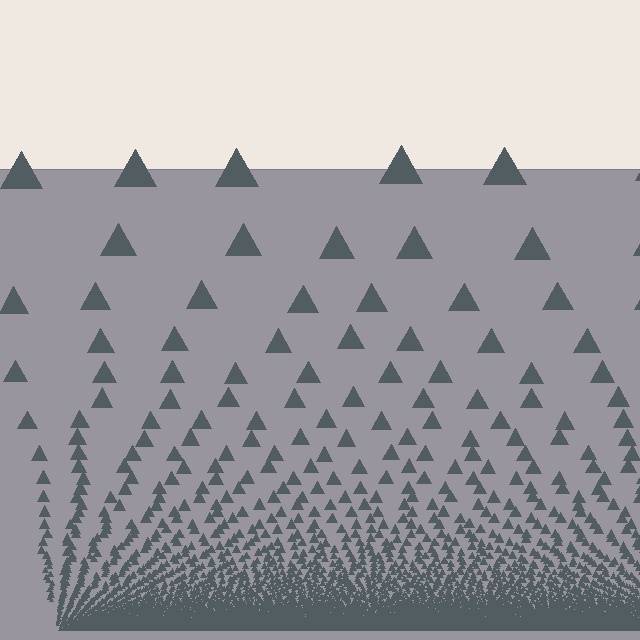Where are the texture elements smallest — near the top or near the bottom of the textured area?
Near the bottom.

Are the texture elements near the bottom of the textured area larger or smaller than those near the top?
Smaller. The gradient is inverted — elements near the bottom are smaller and denser.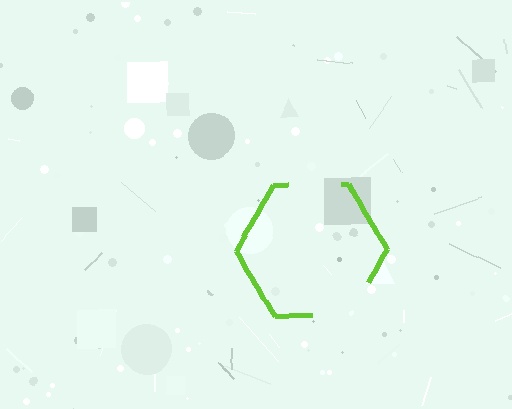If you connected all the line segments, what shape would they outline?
They would outline a hexagon.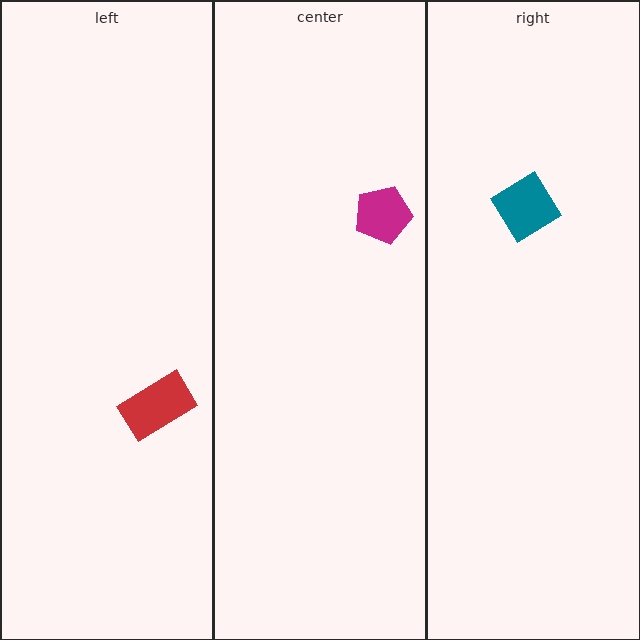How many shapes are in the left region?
1.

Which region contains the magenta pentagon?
The center region.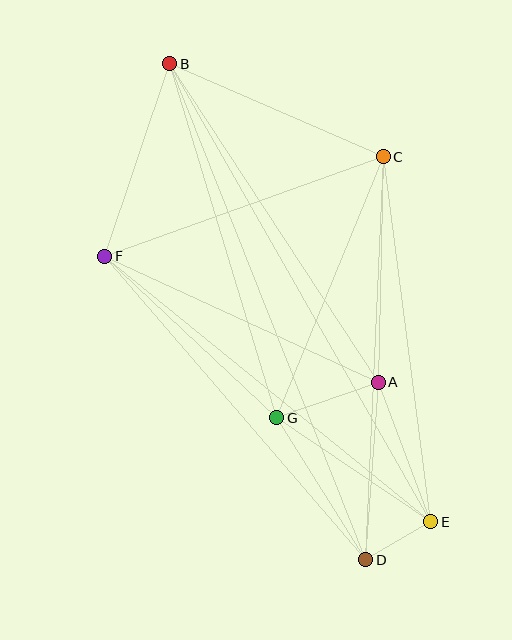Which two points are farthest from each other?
Points B and D are farthest from each other.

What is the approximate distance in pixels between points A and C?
The distance between A and C is approximately 225 pixels.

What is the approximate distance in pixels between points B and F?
The distance between B and F is approximately 203 pixels.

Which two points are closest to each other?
Points D and E are closest to each other.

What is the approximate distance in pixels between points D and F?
The distance between D and F is approximately 400 pixels.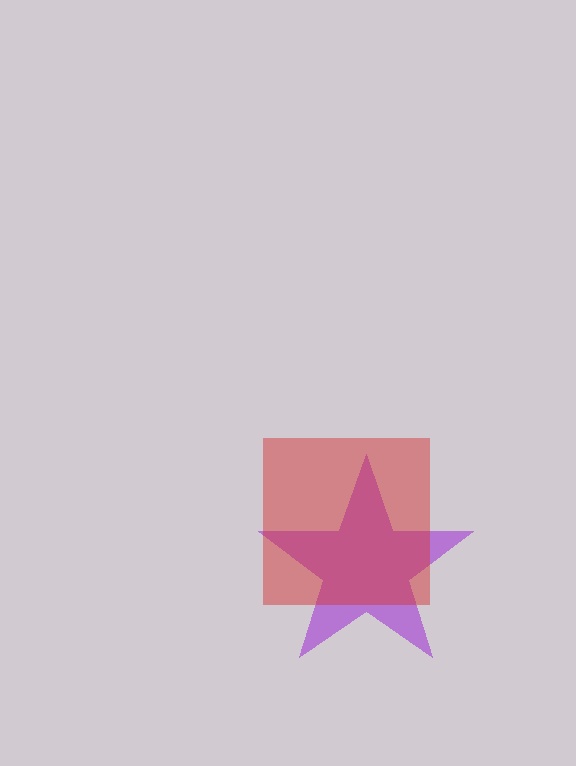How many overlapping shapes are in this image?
There are 2 overlapping shapes in the image.